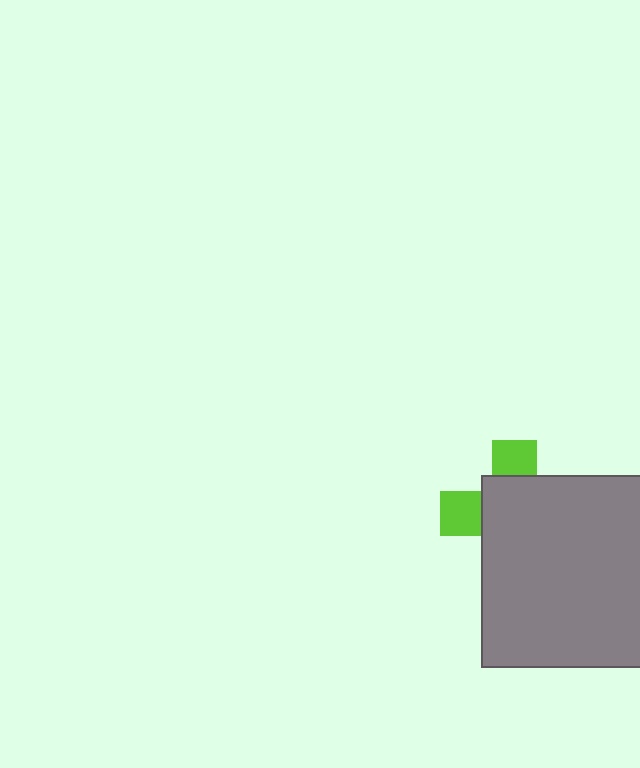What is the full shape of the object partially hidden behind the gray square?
The partially hidden object is a lime cross.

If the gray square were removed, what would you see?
You would see the complete lime cross.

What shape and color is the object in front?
The object in front is a gray square.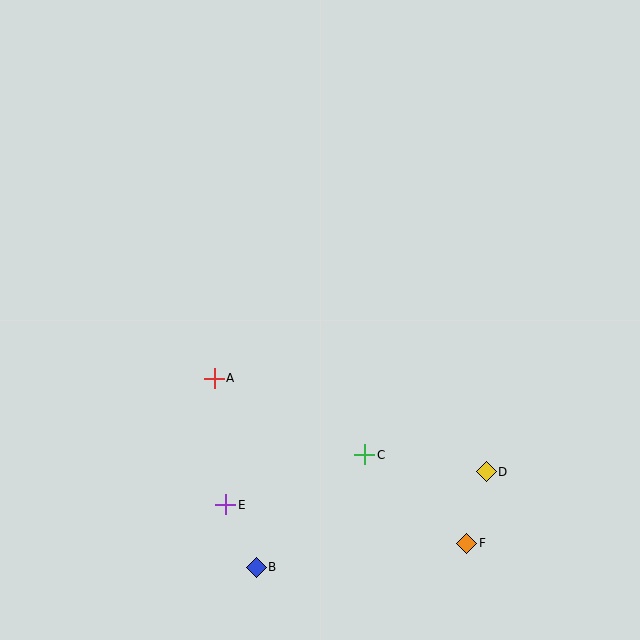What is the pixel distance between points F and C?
The distance between F and C is 135 pixels.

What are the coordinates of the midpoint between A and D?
The midpoint between A and D is at (350, 425).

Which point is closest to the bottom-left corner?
Point E is closest to the bottom-left corner.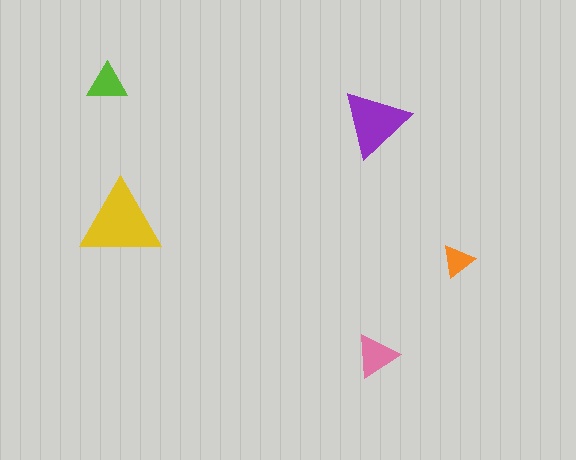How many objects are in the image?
There are 5 objects in the image.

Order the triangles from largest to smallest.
the yellow one, the purple one, the pink one, the lime one, the orange one.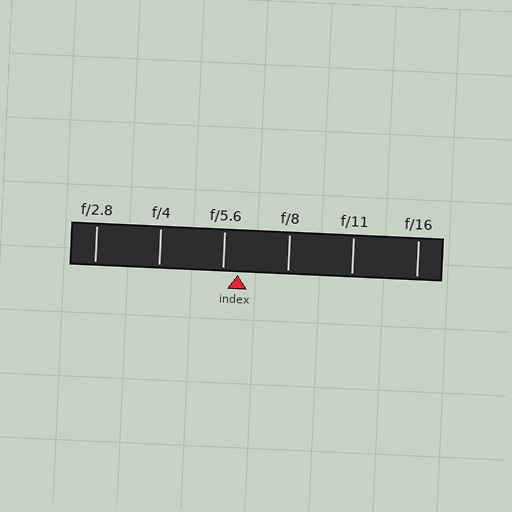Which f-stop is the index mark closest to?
The index mark is closest to f/5.6.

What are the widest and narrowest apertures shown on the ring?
The widest aperture shown is f/2.8 and the narrowest is f/16.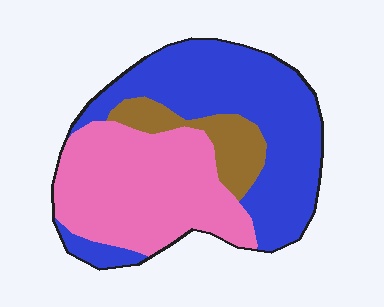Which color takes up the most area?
Blue, at roughly 45%.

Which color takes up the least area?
Brown, at roughly 10%.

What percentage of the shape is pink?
Pink covers about 40% of the shape.